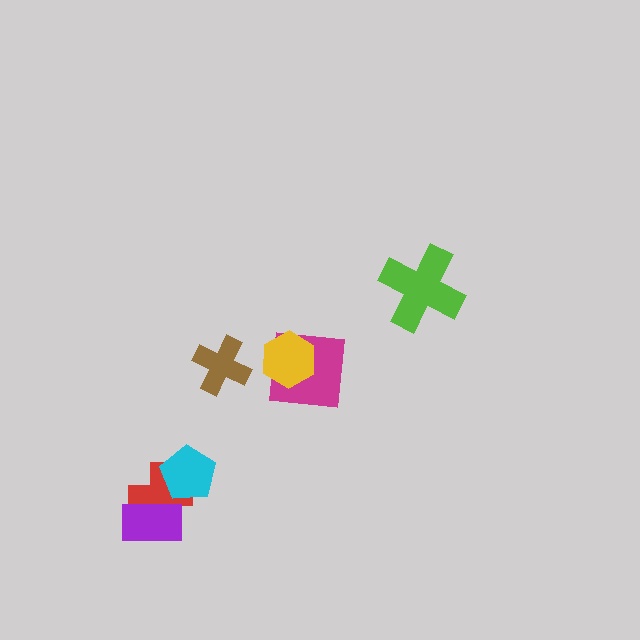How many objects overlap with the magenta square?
1 object overlaps with the magenta square.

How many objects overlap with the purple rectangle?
1 object overlaps with the purple rectangle.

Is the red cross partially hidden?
Yes, it is partially covered by another shape.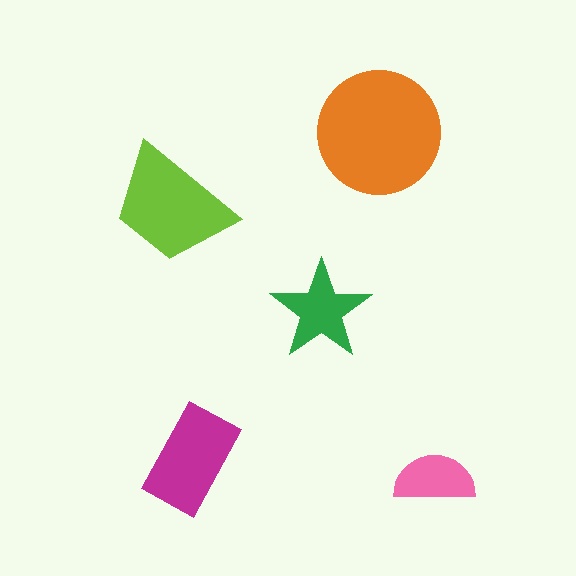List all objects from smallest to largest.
The pink semicircle, the green star, the magenta rectangle, the lime trapezoid, the orange circle.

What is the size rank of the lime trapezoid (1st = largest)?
2nd.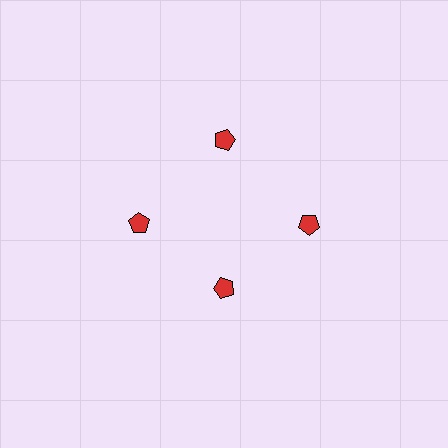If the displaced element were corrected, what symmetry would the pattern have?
It would have 4-fold rotational symmetry — the pattern would map onto itself every 90 degrees.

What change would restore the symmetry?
The symmetry would be restored by moving it outward, back onto the ring so that all 4 pentagons sit at equal angles and equal distance from the center.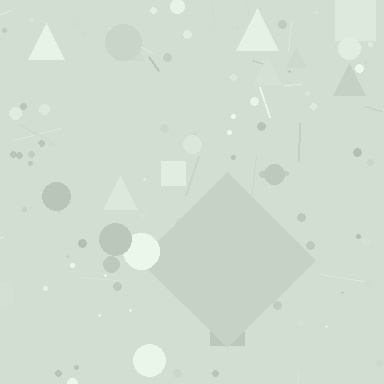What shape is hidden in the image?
A diamond is hidden in the image.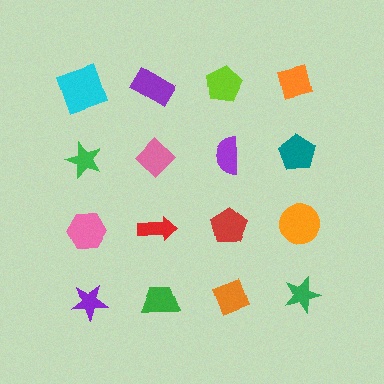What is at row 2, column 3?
A purple semicircle.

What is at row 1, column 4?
An orange diamond.